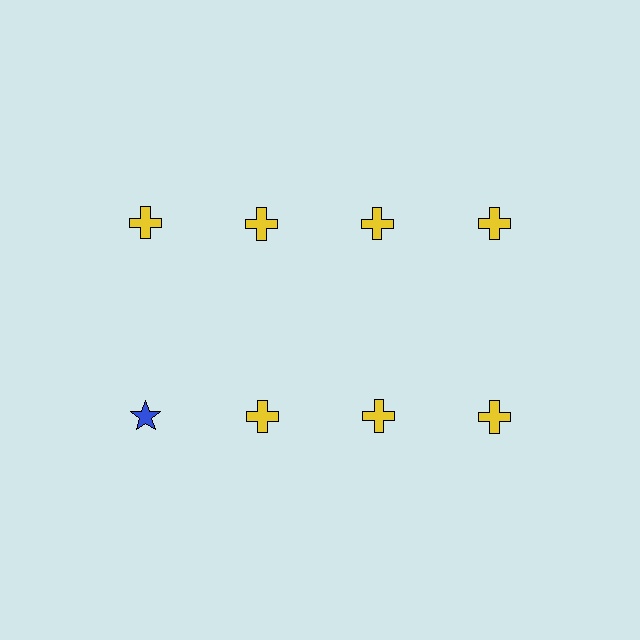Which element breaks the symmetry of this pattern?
The blue star in the second row, leftmost column breaks the symmetry. All other shapes are yellow crosses.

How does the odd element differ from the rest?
It differs in both color (blue instead of yellow) and shape (star instead of cross).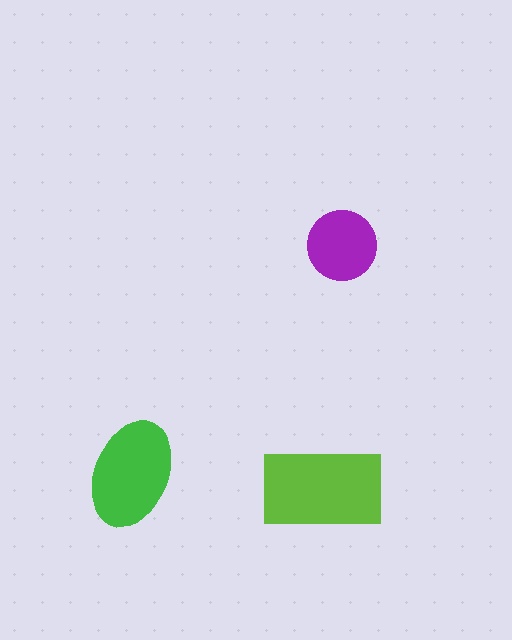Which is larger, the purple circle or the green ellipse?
The green ellipse.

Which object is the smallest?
The purple circle.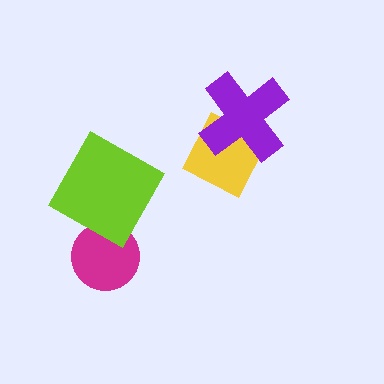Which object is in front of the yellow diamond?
The purple cross is in front of the yellow diamond.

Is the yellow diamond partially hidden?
Yes, it is partially covered by another shape.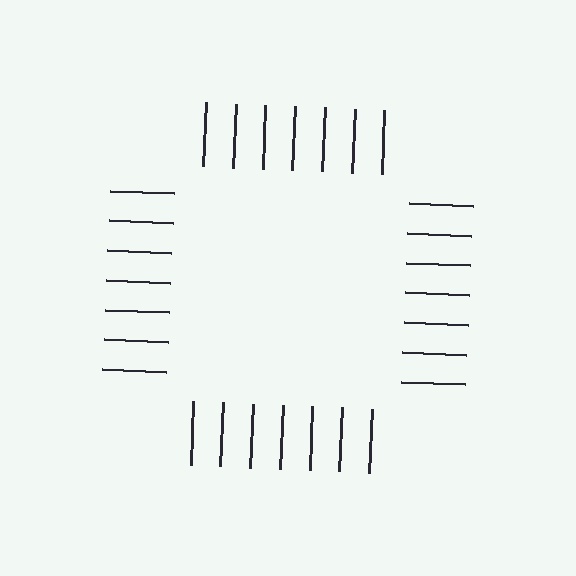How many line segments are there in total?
28 — 7 along each of the 4 edges.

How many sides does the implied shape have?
4 sides — the line-ends trace a square.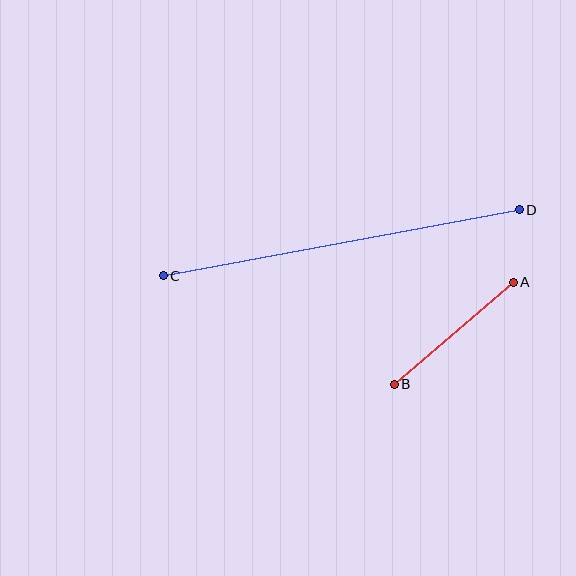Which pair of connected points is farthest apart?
Points C and D are farthest apart.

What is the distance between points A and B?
The distance is approximately 157 pixels.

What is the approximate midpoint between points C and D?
The midpoint is at approximately (341, 243) pixels.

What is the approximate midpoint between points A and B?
The midpoint is at approximately (454, 333) pixels.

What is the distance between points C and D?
The distance is approximately 362 pixels.